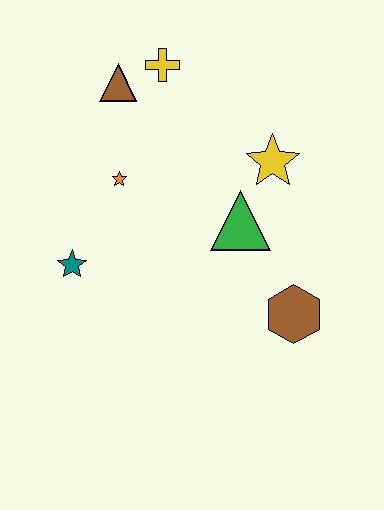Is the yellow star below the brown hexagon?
No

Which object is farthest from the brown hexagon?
The brown triangle is farthest from the brown hexagon.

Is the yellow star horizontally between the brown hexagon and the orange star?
Yes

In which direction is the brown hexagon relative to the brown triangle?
The brown hexagon is below the brown triangle.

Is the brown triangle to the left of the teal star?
No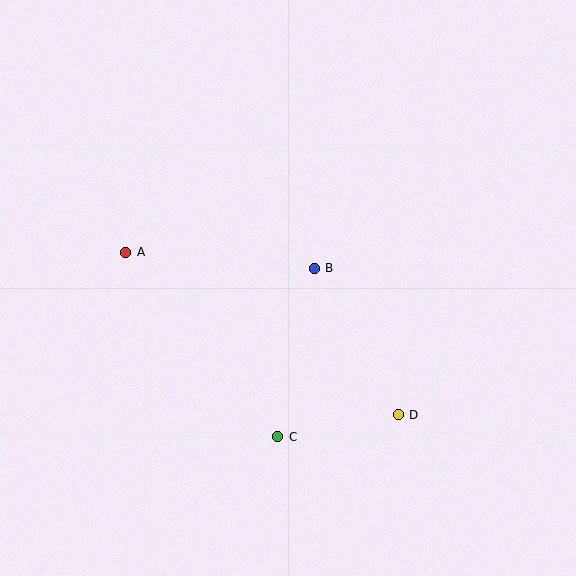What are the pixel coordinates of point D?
Point D is at (398, 415).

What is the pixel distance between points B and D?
The distance between B and D is 169 pixels.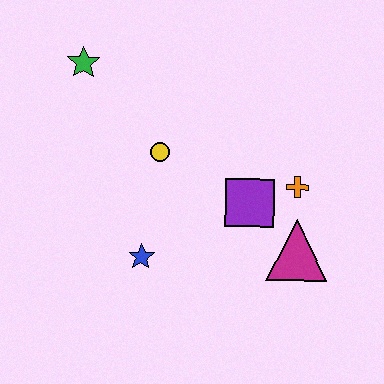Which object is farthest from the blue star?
The green star is farthest from the blue star.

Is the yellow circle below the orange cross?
No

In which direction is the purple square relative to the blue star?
The purple square is to the right of the blue star.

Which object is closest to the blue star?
The yellow circle is closest to the blue star.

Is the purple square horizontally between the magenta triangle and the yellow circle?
Yes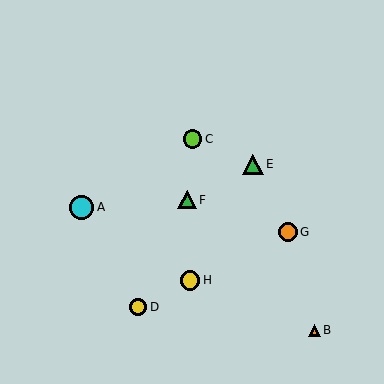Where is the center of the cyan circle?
The center of the cyan circle is at (82, 207).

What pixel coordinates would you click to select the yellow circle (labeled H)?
Click at (190, 280) to select the yellow circle H.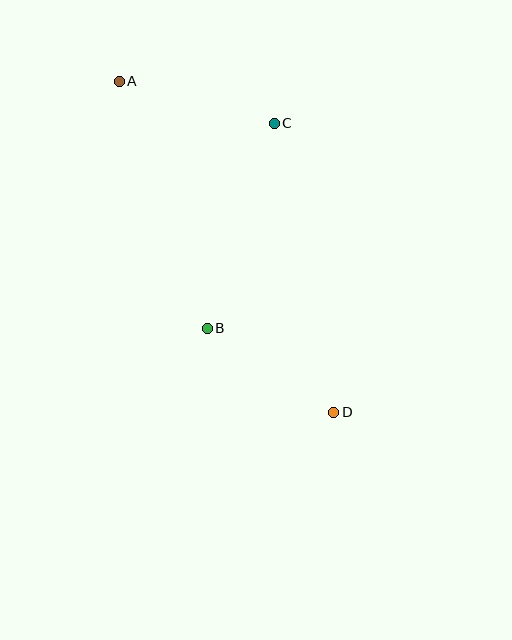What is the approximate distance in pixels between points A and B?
The distance between A and B is approximately 262 pixels.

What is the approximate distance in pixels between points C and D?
The distance between C and D is approximately 295 pixels.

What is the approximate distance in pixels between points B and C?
The distance between B and C is approximately 216 pixels.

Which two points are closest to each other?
Points B and D are closest to each other.